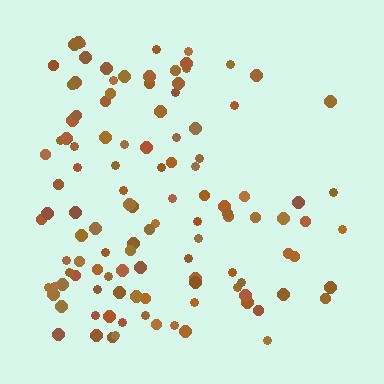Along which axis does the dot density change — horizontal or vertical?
Horizontal.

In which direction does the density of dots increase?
From right to left, with the left side densest.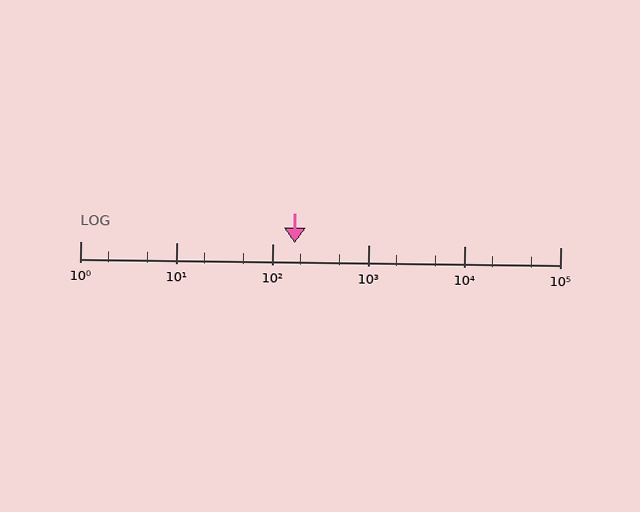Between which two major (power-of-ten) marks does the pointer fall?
The pointer is between 100 and 1000.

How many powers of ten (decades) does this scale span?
The scale spans 5 decades, from 1 to 100000.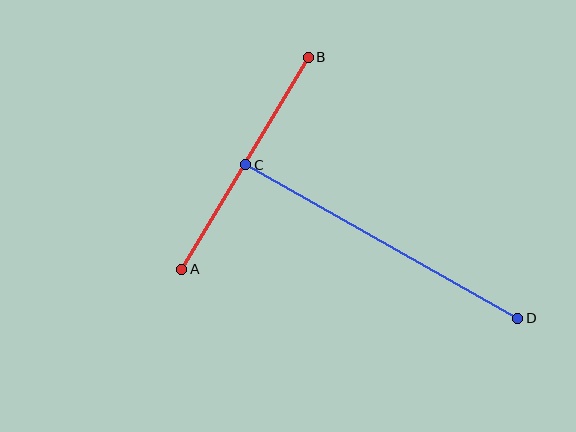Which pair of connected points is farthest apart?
Points C and D are farthest apart.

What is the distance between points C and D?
The distance is approximately 312 pixels.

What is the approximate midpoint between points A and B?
The midpoint is at approximately (245, 163) pixels.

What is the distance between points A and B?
The distance is approximately 247 pixels.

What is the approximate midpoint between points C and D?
The midpoint is at approximately (382, 241) pixels.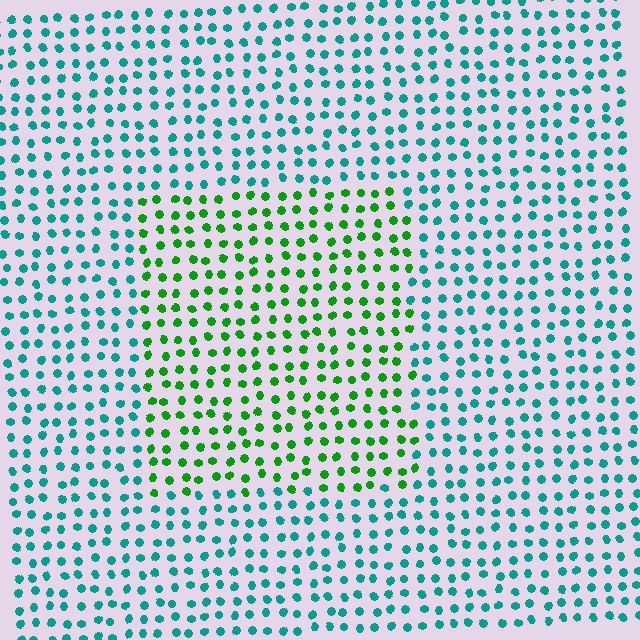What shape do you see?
I see a rectangle.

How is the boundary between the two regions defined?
The boundary is defined purely by a slight shift in hue (about 51 degrees). Spacing, size, and orientation are identical on both sides.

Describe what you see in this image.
The image is filled with small teal elements in a uniform arrangement. A rectangle-shaped region is visible where the elements are tinted to a slightly different hue, forming a subtle color boundary.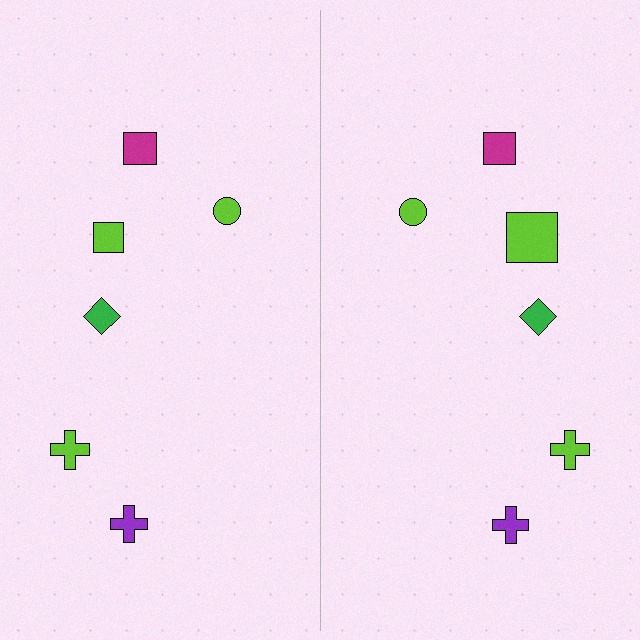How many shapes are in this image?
There are 12 shapes in this image.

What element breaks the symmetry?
The lime square on the right side has a different size than its mirror counterpart.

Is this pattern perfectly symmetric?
No, the pattern is not perfectly symmetric. The lime square on the right side has a different size than its mirror counterpart.